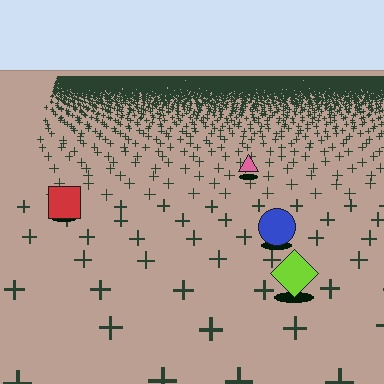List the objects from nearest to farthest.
From nearest to farthest: the lime diamond, the blue circle, the red square, the pink triangle.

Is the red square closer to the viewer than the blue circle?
No. The blue circle is closer — you can tell from the texture gradient: the ground texture is coarser near it.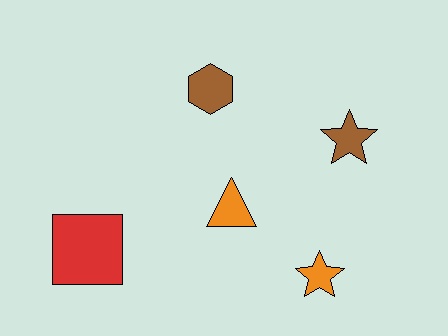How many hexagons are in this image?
There is 1 hexagon.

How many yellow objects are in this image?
There are no yellow objects.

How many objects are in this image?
There are 5 objects.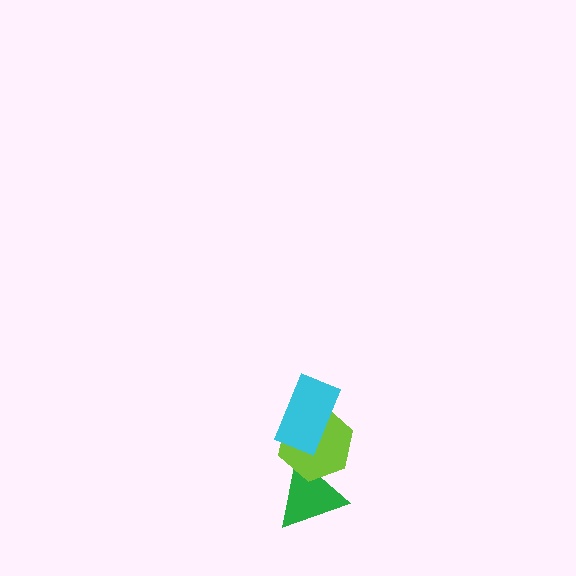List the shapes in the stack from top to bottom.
From top to bottom: the cyan rectangle, the lime hexagon, the green triangle.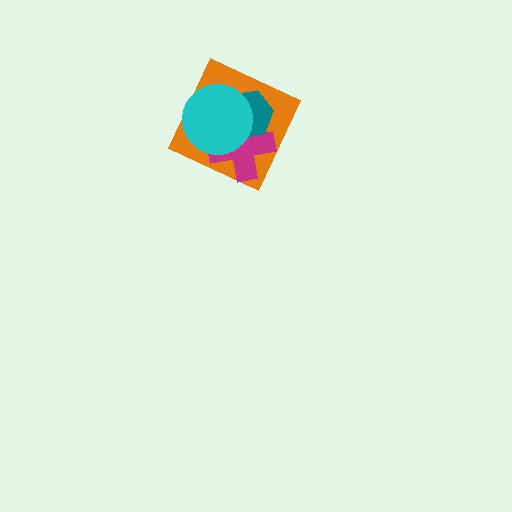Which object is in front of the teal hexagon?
The cyan circle is in front of the teal hexagon.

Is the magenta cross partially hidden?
Yes, it is partially covered by another shape.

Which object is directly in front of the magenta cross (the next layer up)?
The teal hexagon is directly in front of the magenta cross.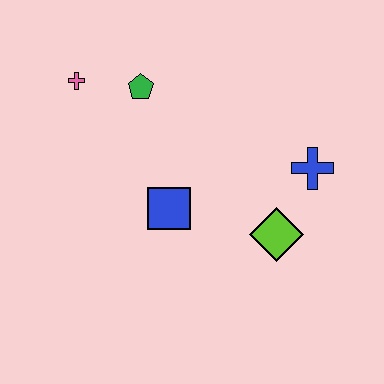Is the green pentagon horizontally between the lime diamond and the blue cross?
No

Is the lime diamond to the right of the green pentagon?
Yes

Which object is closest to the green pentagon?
The pink cross is closest to the green pentagon.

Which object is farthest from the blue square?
The pink cross is farthest from the blue square.